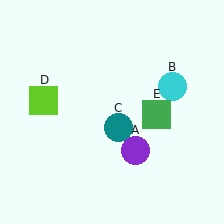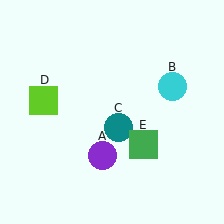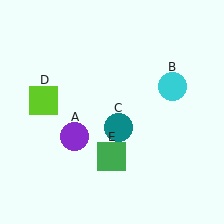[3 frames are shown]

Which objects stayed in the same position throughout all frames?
Cyan circle (object B) and teal circle (object C) and lime square (object D) remained stationary.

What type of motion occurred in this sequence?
The purple circle (object A), green square (object E) rotated clockwise around the center of the scene.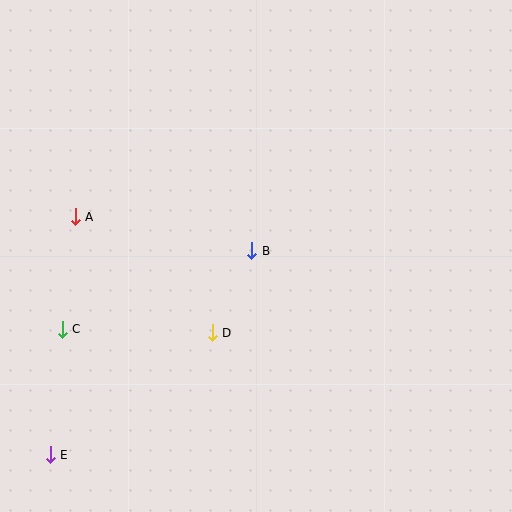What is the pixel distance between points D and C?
The distance between D and C is 150 pixels.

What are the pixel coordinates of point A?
Point A is at (75, 217).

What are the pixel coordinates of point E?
Point E is at (50, 455).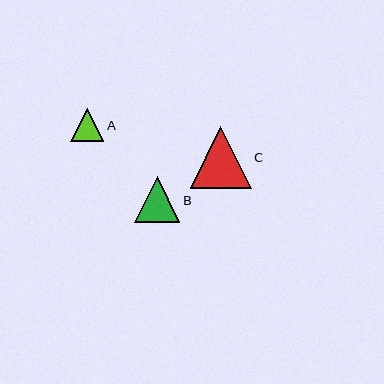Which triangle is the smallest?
Triangle A is the smallest with a size of approximately 33 pixels.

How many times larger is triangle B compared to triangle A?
Triangle B is approximately 1.4 times the size of triangle A.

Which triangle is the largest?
Triangle C is the largest with a size of approximately 61 pixels.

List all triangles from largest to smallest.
From largest to smallest: C, B, A.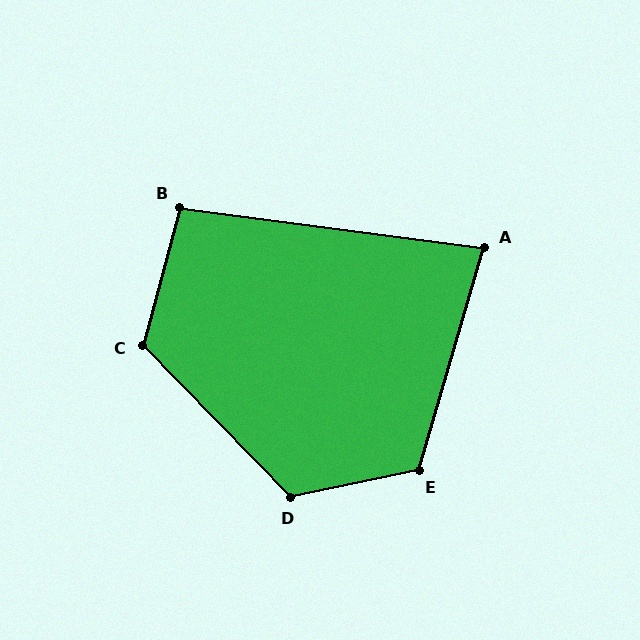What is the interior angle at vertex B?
Approximately 98 degrees (obtuse).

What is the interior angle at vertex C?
Approximately 120 degrees (obtuse).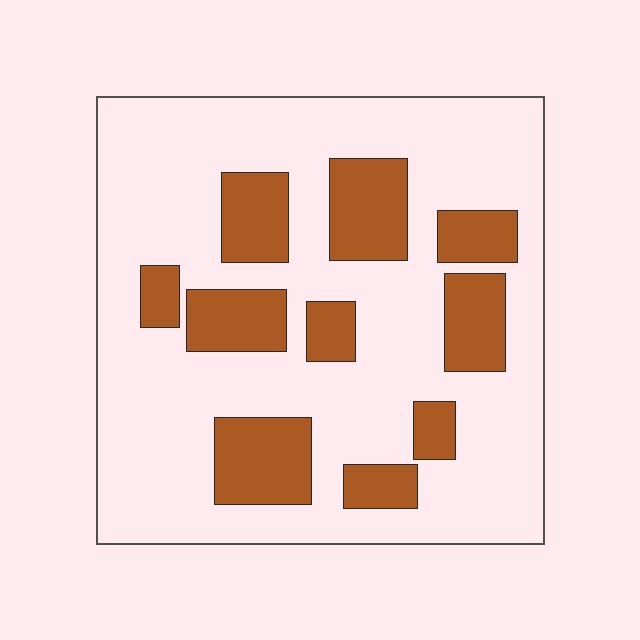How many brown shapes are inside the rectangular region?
10.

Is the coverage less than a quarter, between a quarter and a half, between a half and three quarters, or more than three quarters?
Between a quarter and a half.